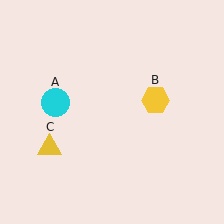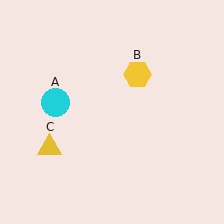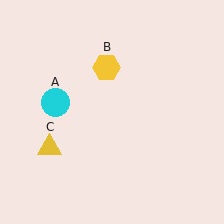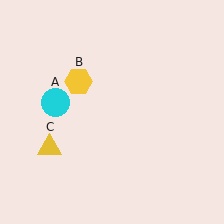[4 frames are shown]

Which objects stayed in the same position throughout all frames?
Cyan circle (object A) and yellow triangle (object C) remained stationary.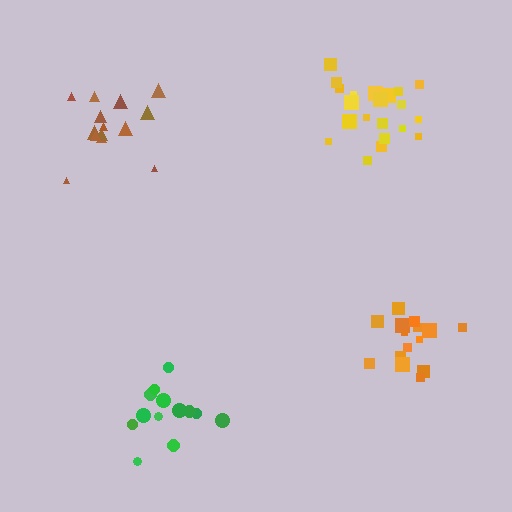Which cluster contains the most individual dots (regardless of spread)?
Yellow (21).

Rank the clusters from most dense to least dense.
yellow, orange, green, brown.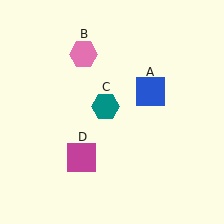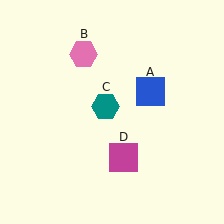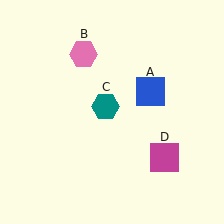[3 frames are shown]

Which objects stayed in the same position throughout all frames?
Blue square (object A) and pink hexagon (object B) and teal hexagon (object C) remained stationary.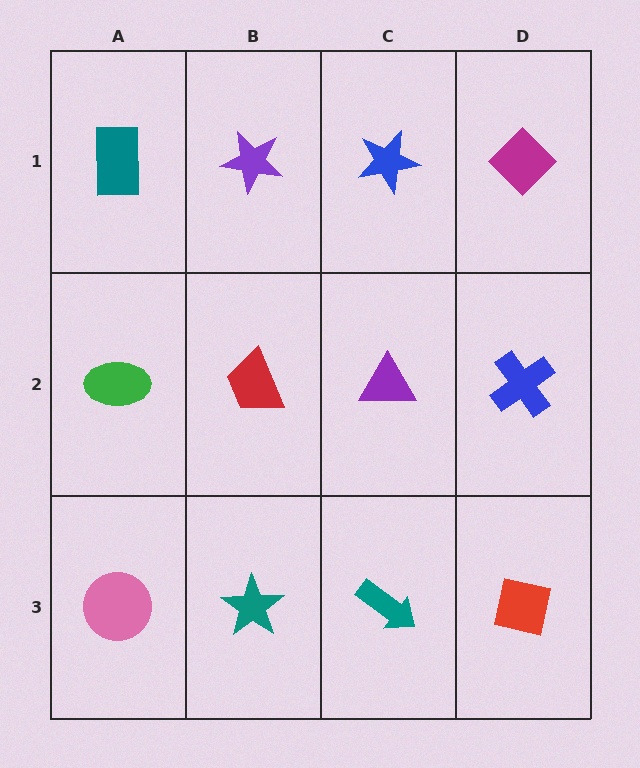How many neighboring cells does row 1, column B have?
3.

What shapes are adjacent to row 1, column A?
A green ellipse (row 2, column A), a purple star (row 1, column B).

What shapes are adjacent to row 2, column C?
A blue star (row 1, column C), a teal arrow (row 3, column C), a red trapezoid (row 2, column B), a blue cross (row 2, column D).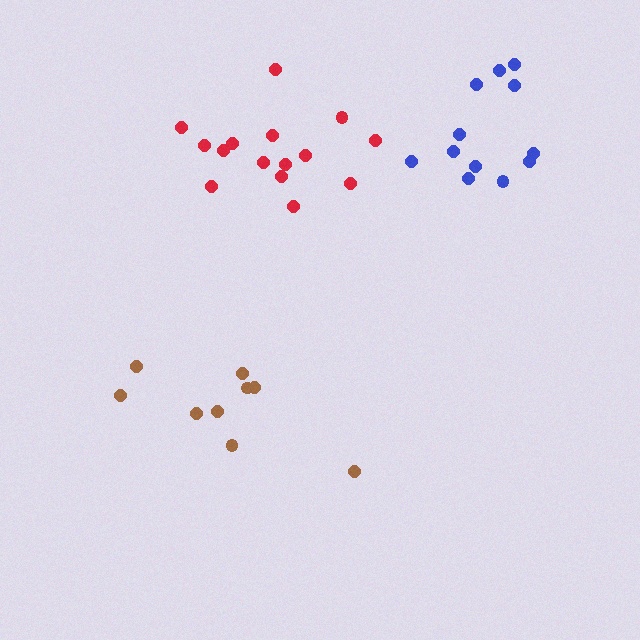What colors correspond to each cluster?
The clusters are colored: red, brown, blue.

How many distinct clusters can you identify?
There are 3 distinct clusters.